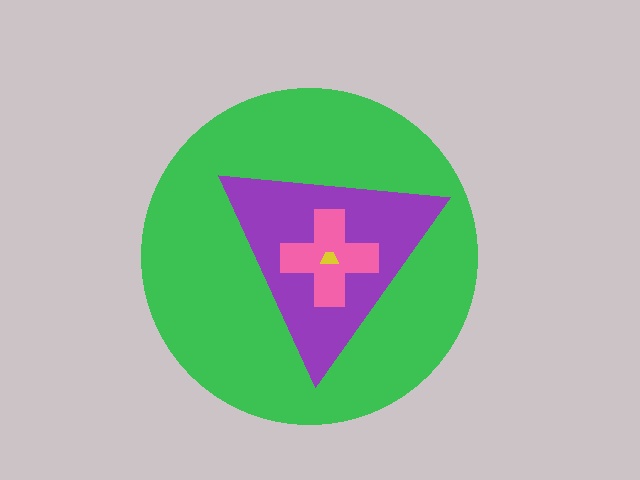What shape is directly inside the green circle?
The purple triangle.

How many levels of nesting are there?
4.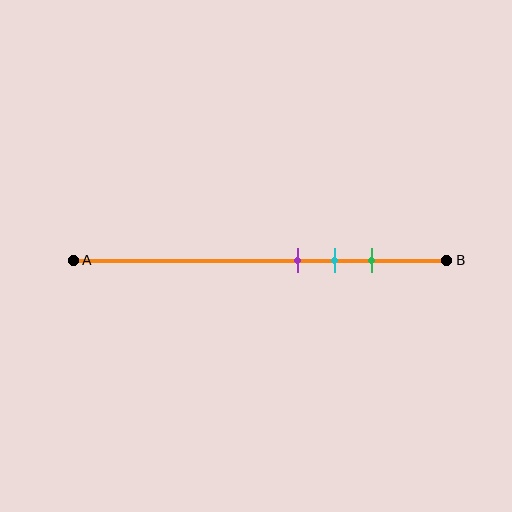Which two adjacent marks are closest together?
The purple and cyan marks are the closest adjacent pair.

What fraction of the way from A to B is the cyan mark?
The cyan mark is approximately 70% (0.7) of the way from A to B.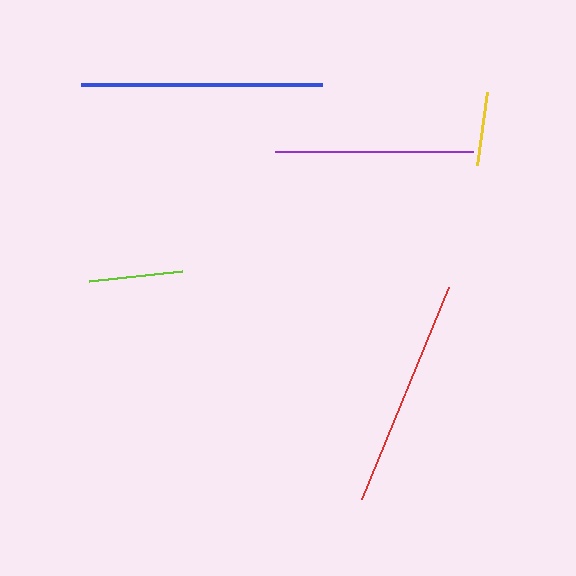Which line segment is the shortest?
The yellow line is the shortest at approximately 74 pixels.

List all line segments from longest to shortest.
From longest to shortest: blue, red, purple, lime, yellow.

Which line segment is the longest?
The blue line is the longest at approximately 241 pixels.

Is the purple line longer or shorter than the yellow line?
The purple line is longer than the yellow line.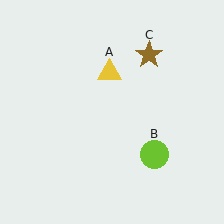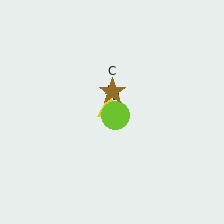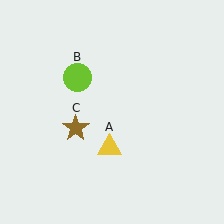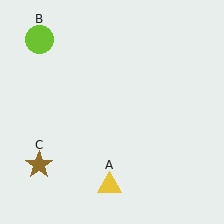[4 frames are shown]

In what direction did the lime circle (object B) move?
The lime circle (object B) moved up and to the left.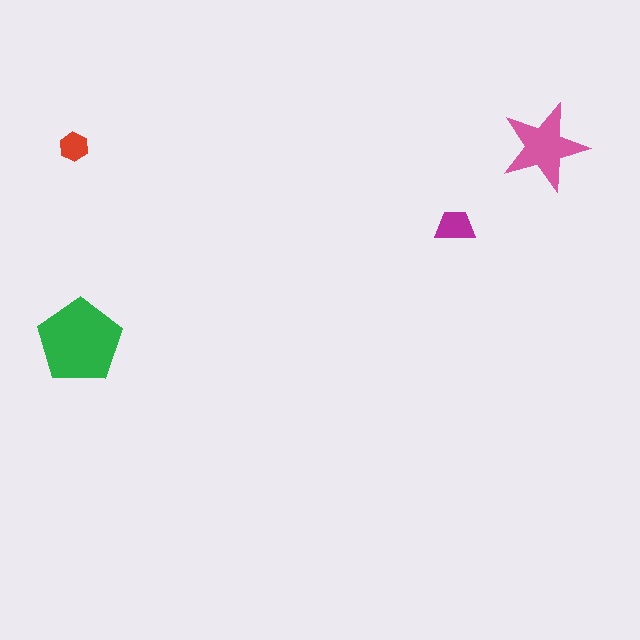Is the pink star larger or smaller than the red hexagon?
Larger.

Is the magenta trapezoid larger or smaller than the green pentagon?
Smaller.